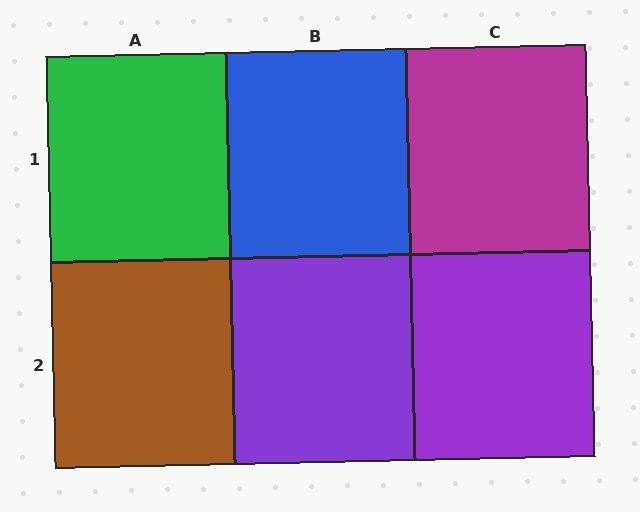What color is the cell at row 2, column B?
Purple.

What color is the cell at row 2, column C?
Purple.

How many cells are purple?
2 cells are purple.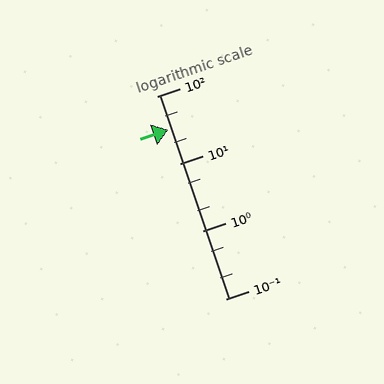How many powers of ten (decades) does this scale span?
The scale spans 3 decades, from 0.1 to 100.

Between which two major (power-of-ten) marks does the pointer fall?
The pointer is between 10 and 100.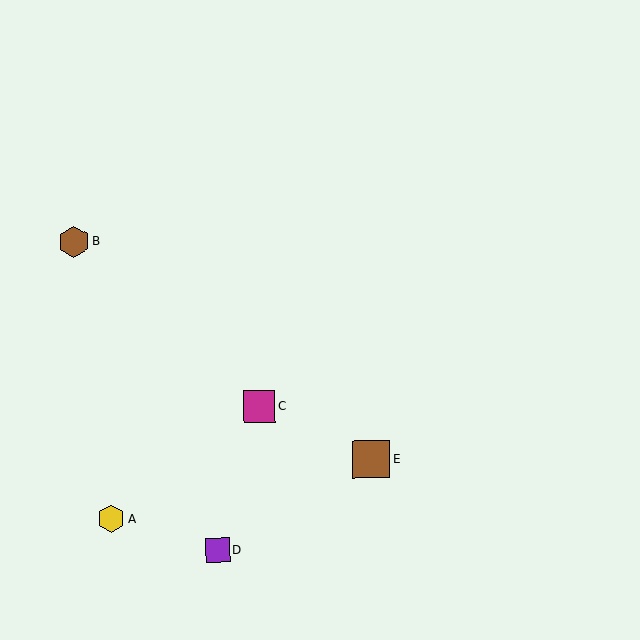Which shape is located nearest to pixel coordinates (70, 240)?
The brown hexagon (labeled B) at (74, 242) is nearest to that location.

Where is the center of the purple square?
The center of the purple square is at (218, 550).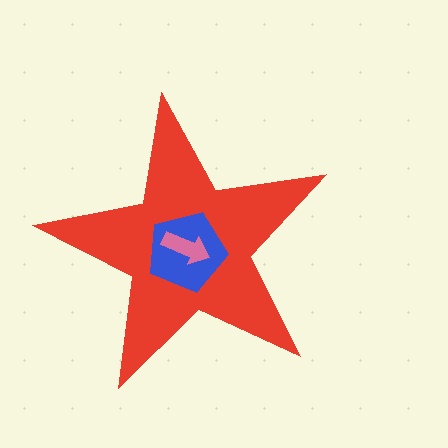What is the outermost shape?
The red star.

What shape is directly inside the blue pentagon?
The pink arrow.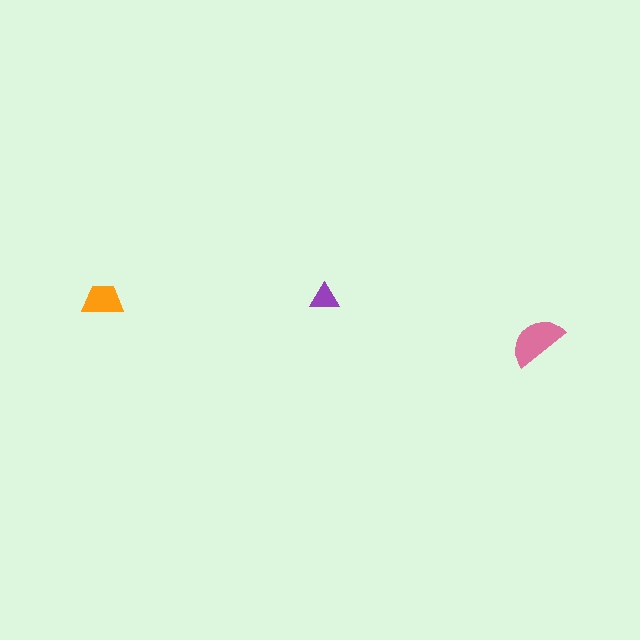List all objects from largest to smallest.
The pink semicircle, the orange trapezoid, the purple triangle.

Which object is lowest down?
The pink semicircle is bottommost.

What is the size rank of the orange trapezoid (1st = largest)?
2nd.